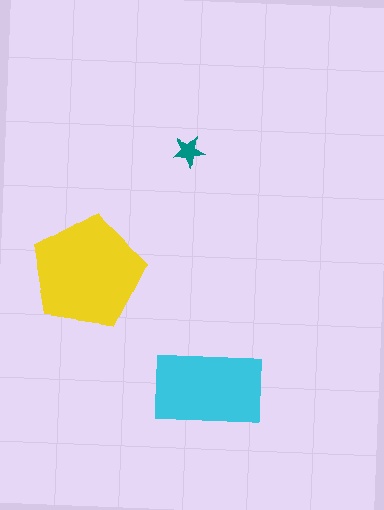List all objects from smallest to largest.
The teal star, the cyan rectangle, the yellow pentagon.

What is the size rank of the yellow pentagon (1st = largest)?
1st.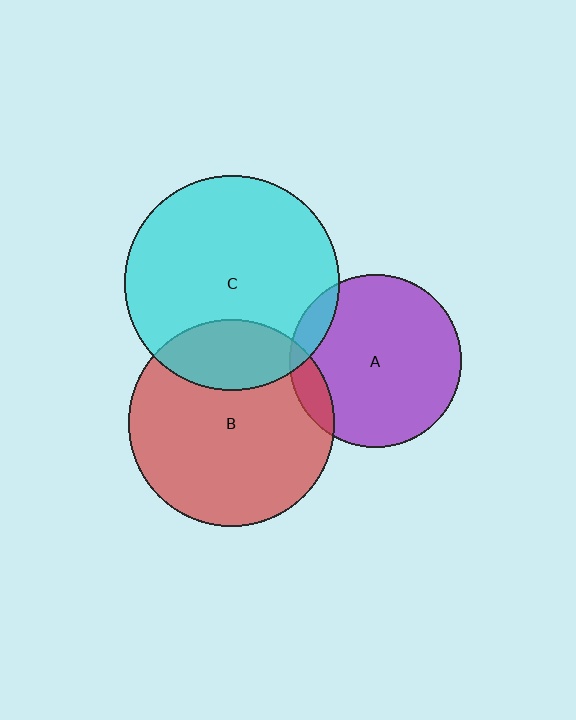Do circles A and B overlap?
Yes.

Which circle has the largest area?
Circle C (cyan).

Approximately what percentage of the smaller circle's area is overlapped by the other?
Approximately 10%.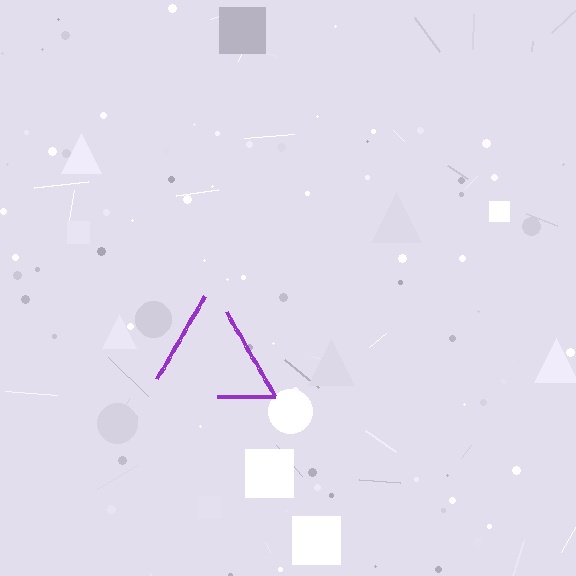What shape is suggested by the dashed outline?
The dashed outline suggests a triangle.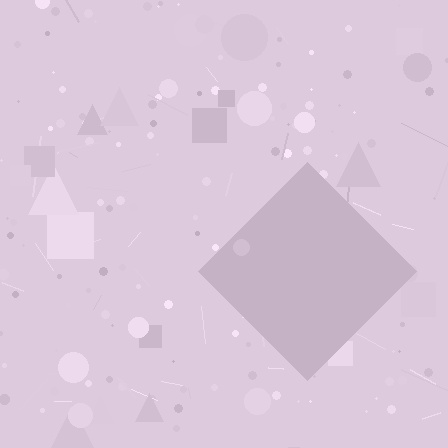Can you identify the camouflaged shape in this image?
The camouflaged shape is a diamond.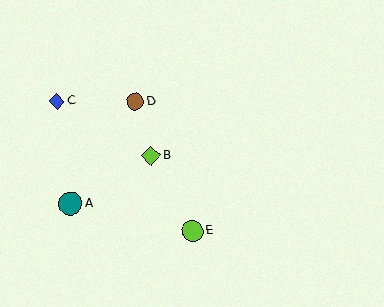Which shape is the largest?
The teal circle (labeled A) is the largest.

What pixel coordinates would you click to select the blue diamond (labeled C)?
Click at (57, 102) to select the blue diamond C.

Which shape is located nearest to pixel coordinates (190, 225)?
The lime circle (labeled E) at (192, 231) is nearest to that location.